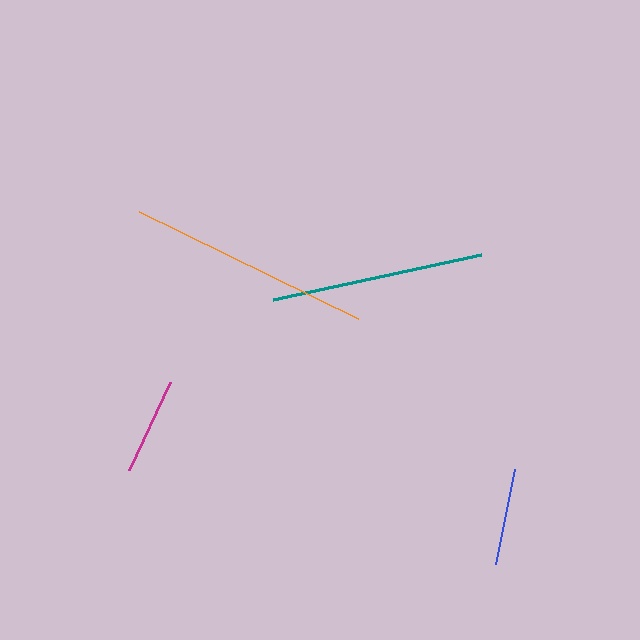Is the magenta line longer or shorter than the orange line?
The orange line is longer than the magenta line.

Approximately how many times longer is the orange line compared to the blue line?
The orange line is approximately 2.5 times the length of the blue line.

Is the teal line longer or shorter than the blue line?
The teal line is longer than the blue line.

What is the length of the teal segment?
The teal segment is approximately 213 pixels long.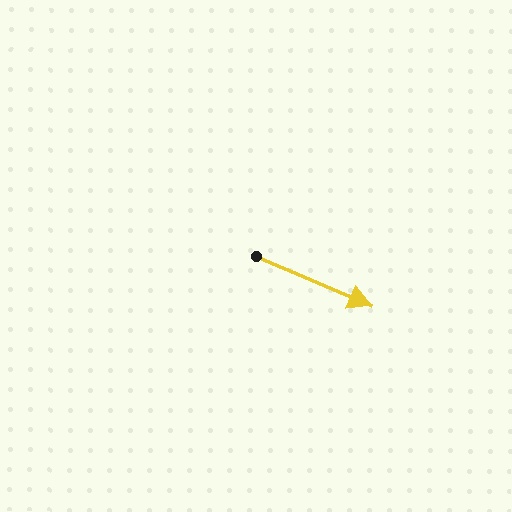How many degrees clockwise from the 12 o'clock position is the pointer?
Approximately 113 degrees.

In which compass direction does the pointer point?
Southeast.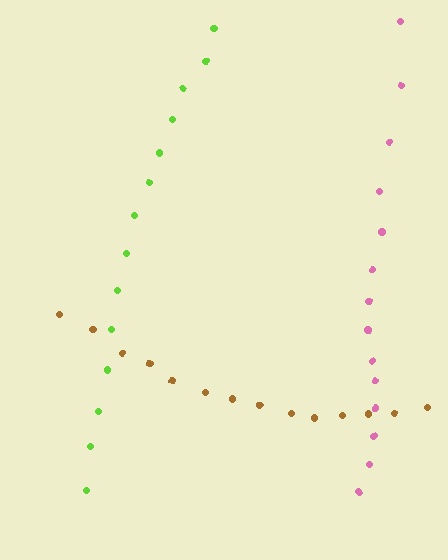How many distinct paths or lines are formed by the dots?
There are 3 distinct paths.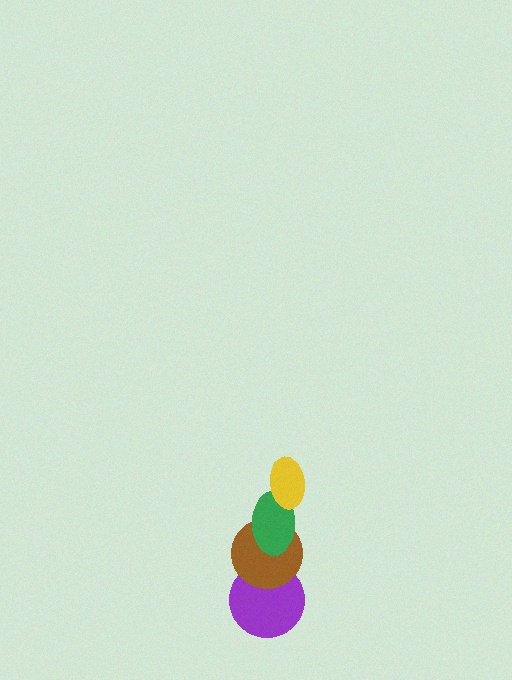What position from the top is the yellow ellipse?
The yellow ellipse is 1st from the top.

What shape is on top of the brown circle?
The green ellipse is on top of the brown circle.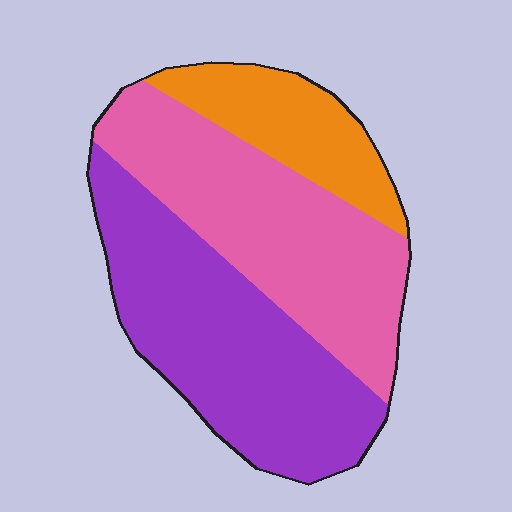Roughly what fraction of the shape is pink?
Pink covers around 40% of the shape.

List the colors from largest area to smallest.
From largest to smallest: purple, pink, orange.